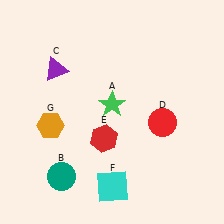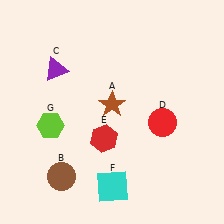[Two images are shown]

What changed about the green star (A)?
In Image 1, A is green. In Image 2, it changed to brown.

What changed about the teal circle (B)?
In Image 1, B is teal. In Image 2, it changed to brown.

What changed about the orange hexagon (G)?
In Image 1, G is orange. In Image 2, it changed to lime.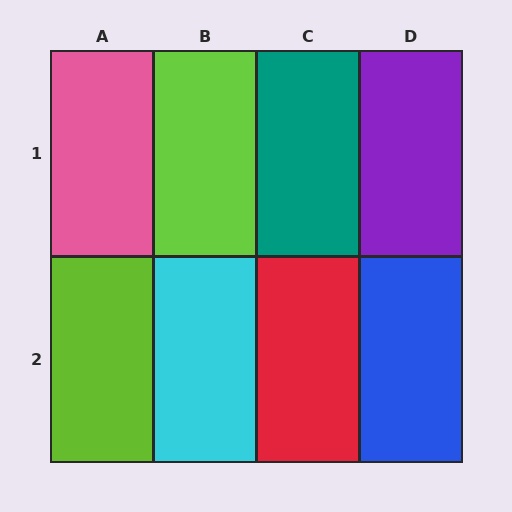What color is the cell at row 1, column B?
Lime.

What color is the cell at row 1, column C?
Teal.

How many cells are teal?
1 cell is teal.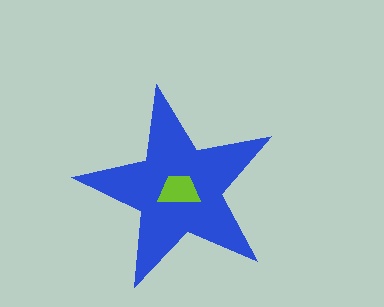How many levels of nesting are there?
2.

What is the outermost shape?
The blue star.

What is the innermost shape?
The lime trapezoid.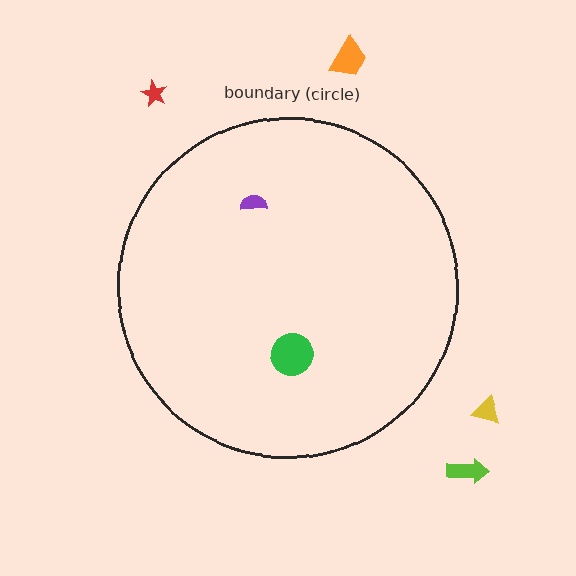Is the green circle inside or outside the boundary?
Inside.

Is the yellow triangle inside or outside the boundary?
Outside.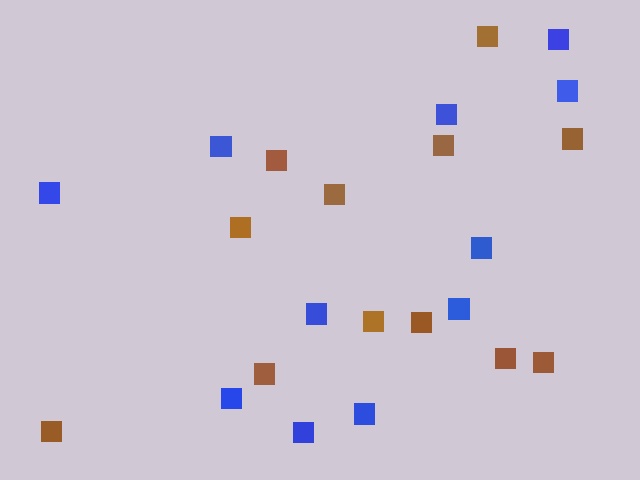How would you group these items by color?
There are 2 groups: one group of brown squares (12) and one group of blue squares (11).